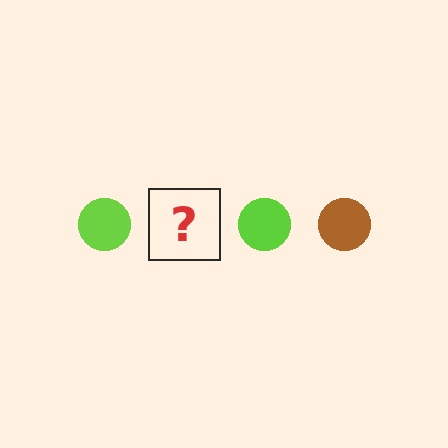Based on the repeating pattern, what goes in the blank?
The blank should be a brown circle.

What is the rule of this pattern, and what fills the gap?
The rule is that the pattern cycles through lime, brown circles. The gap should be filled with a brown circle.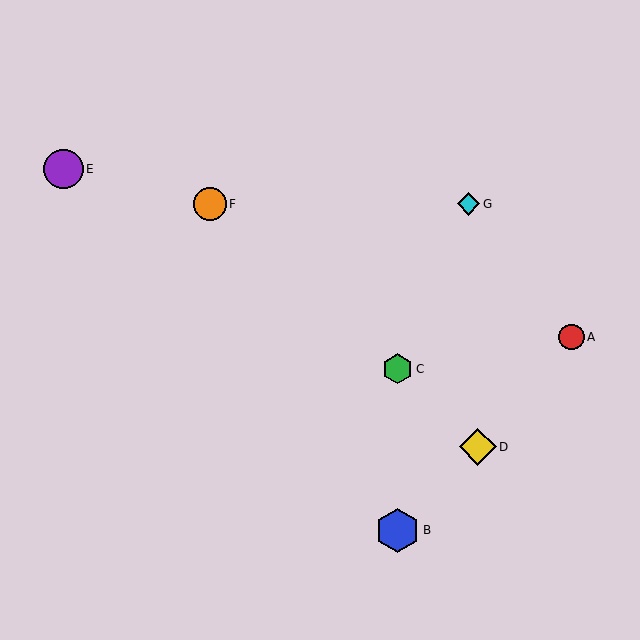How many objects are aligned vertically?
2 objects (B, C) are aligned vertically.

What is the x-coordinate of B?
Object B is at x≈398.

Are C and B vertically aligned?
Yes, both are at x≈398.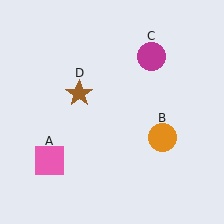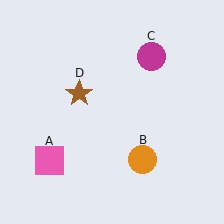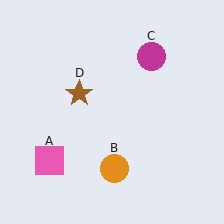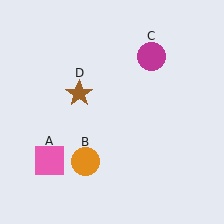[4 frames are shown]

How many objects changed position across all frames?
1 object changed position: orange circle (object B).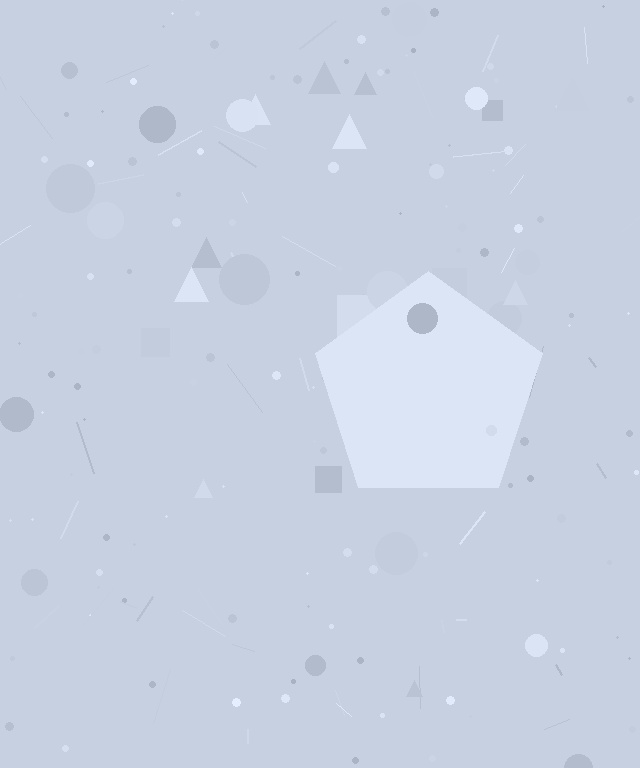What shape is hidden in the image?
A pentagon is hidden in the image.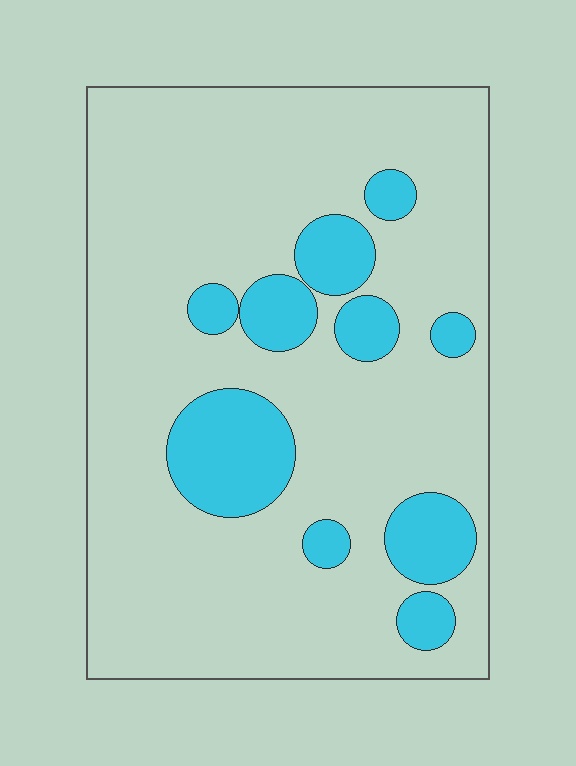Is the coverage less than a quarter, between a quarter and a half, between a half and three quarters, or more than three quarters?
Less than a quarter.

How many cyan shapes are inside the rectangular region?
10.